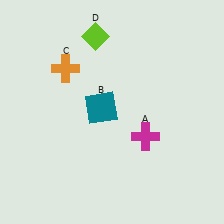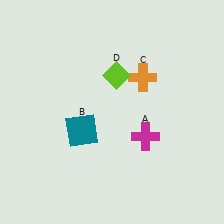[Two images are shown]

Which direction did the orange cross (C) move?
The orange cross (C) moved right.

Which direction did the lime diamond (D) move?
The lime diamond (D) moved down.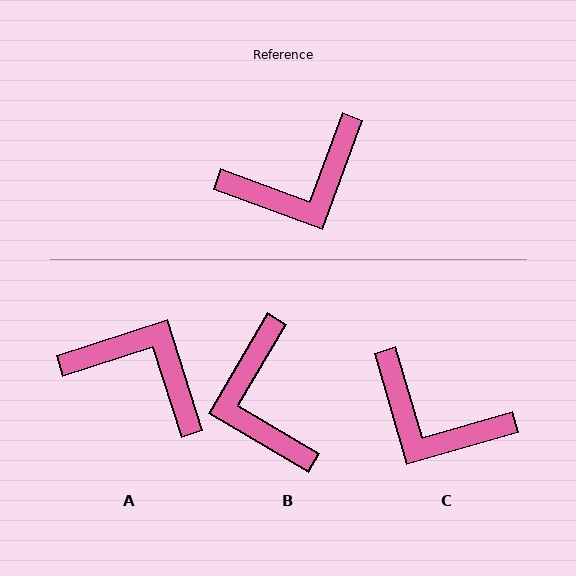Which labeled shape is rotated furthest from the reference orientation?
A, about 128 degrees away.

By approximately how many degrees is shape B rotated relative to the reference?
Approximately 100 degrees clockwise.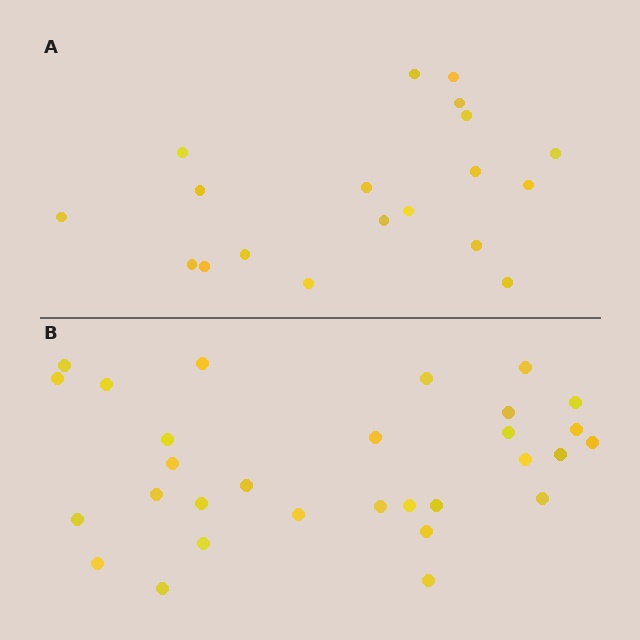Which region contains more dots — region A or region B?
Region B (the bottom region) has more dots.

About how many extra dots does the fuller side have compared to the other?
Region B has roughly 12 or so more dots than region A.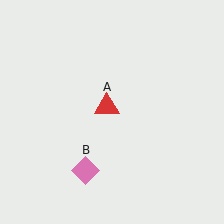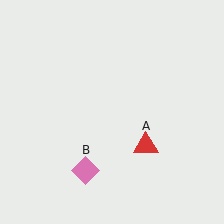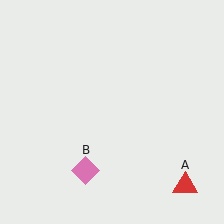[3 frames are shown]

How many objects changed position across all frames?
1 object changed position: red triangle (object A).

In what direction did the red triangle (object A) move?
The red triangle (object A) moved down and to the right.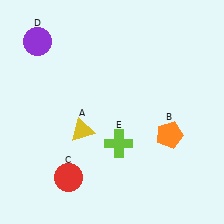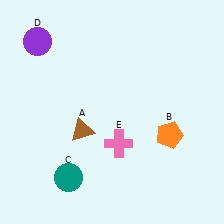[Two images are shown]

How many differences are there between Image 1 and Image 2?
There are 3 differences between the two images.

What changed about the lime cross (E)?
In Image 1, E is lime. In Image 2, it changed to pink.